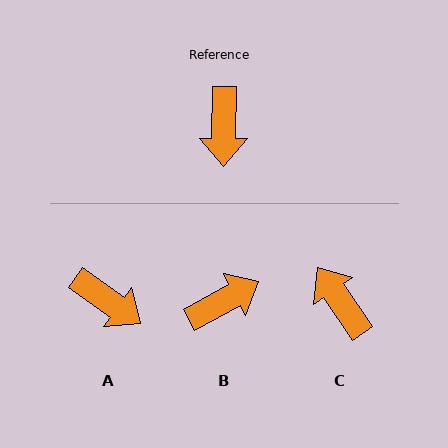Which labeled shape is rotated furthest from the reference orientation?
C, about 144 degrees away.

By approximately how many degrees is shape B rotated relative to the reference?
Approximately 120 degrees counter-clockwise.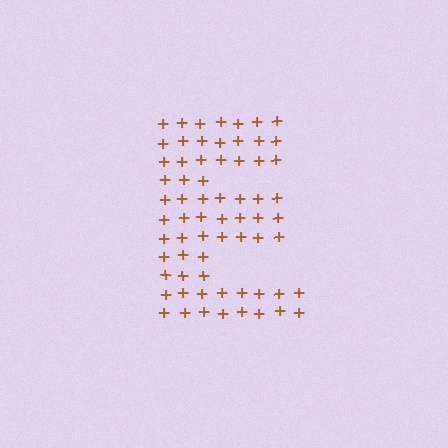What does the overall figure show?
The overall figure shows the letter E.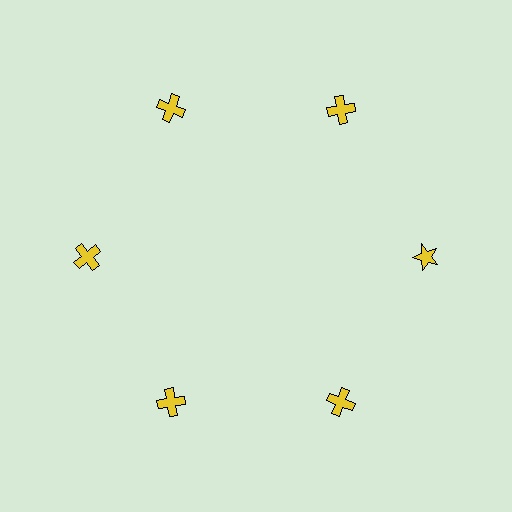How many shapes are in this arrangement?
There are 6 shapes arranged in a ring pattern.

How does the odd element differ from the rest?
It has a different shape: star instead of cross.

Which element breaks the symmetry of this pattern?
The yellow star at roughly the 3 o'clock position breaks the symmetry. All other shapes are yellow crosses.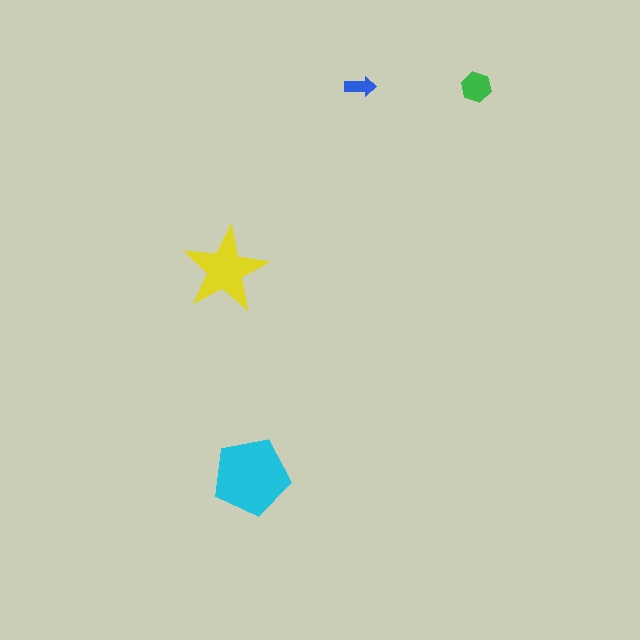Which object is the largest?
The cyan pentagon.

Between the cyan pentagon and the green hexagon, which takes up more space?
The cyan pentagon.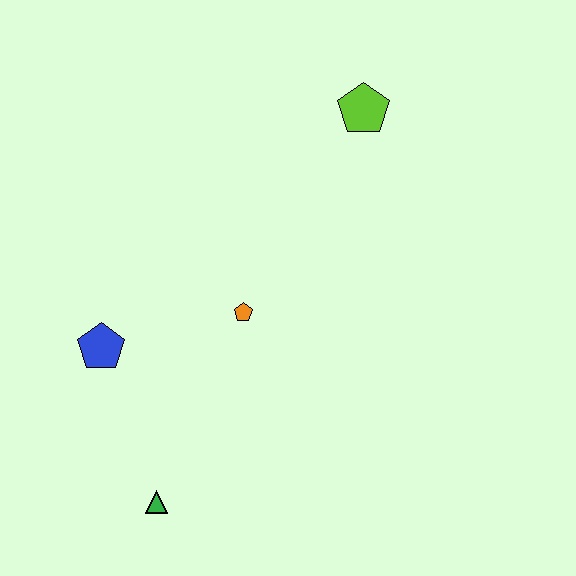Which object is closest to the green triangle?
The blue pentagon is closest to the green triangle.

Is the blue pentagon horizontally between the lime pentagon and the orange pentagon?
No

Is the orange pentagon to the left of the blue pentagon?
No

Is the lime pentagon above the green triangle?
Yes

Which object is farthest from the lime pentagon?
The green triangle is farthest from the lime pentagon.